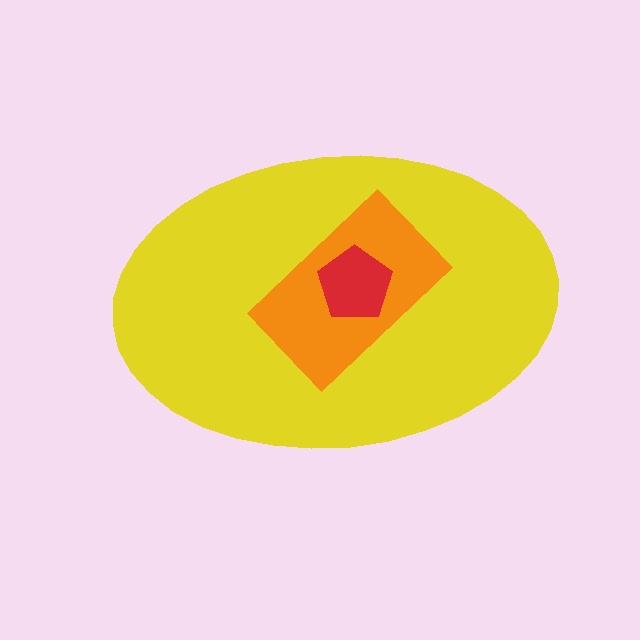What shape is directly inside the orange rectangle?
The red pentagon.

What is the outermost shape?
The yellow ellipse.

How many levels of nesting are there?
3.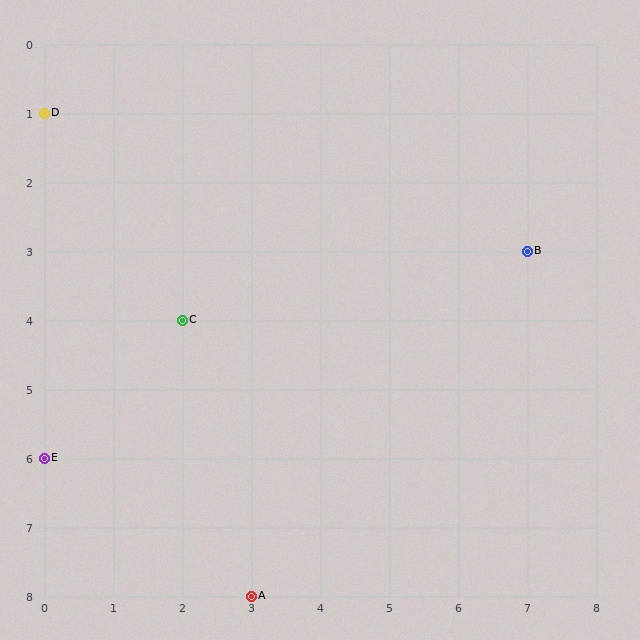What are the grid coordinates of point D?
Point D is at grid coordinates (0, 1).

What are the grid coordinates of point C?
Point C is at grid coordinates (2, 4).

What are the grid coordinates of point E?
Point E is at grid coordinates (0, 6).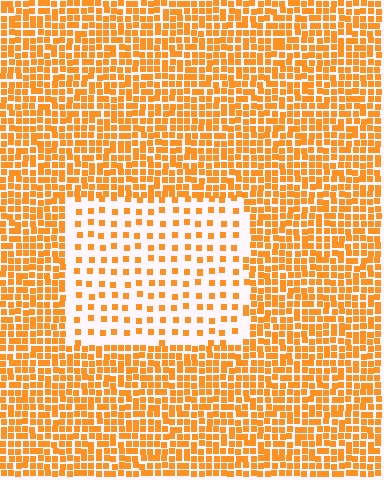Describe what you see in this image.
The image contains small orange elements arranged at two different densities. A rectangle-shaped region is visible where the elements are less densely packed than the surrounding area.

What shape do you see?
I see a rectangle.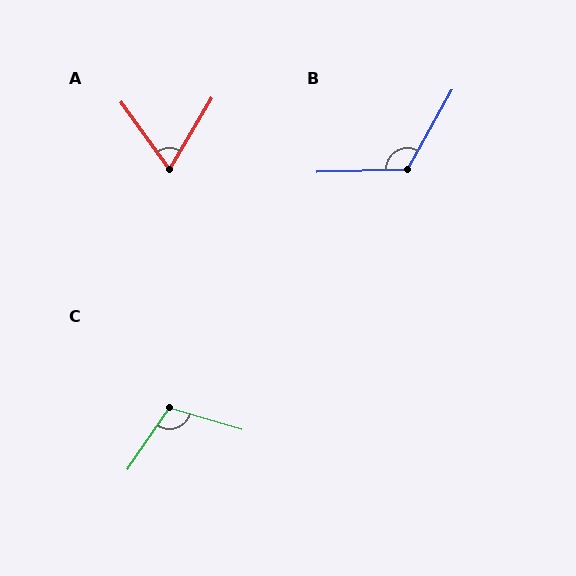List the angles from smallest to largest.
A (66°), C (107°), B (121°).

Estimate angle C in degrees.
Approximately 107 degrees.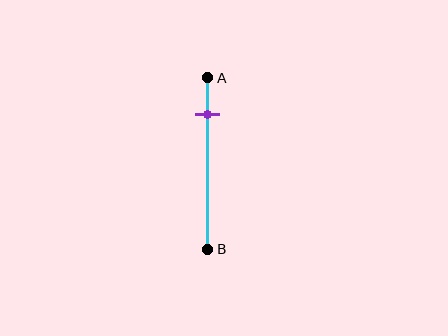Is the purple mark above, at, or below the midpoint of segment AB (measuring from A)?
The purple mark is above the midpoint of segment AB.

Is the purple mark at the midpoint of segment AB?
No, the mark is at about 20% from A, not at the 50% midpoint.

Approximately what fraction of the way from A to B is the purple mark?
The purple mark is approximately 20% of the way from A to B.